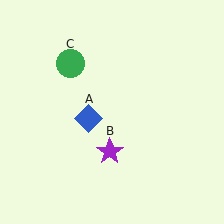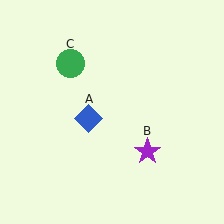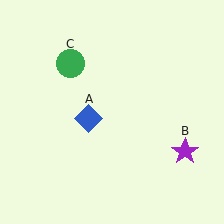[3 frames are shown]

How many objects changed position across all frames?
1 object changed position: purple star (object B).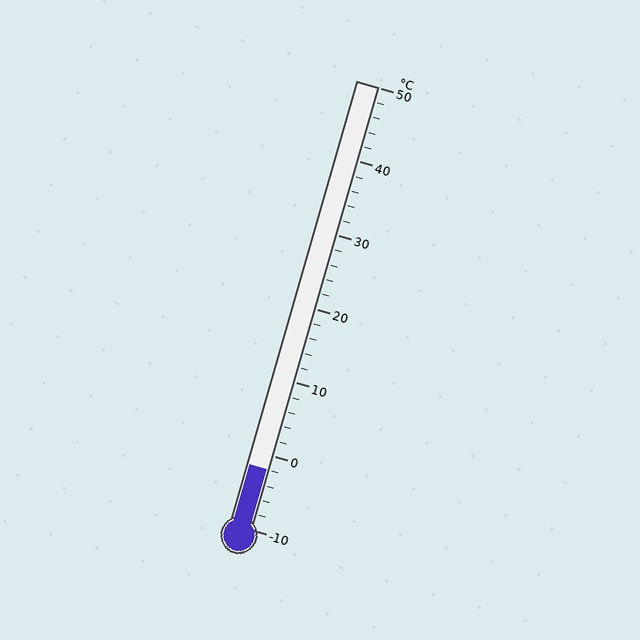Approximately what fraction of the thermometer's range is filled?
The thermometer is filled to approximately 15% of its range.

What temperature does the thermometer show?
The thermometer shows approximately -2°C.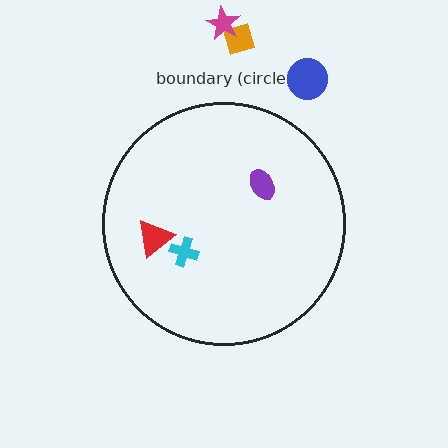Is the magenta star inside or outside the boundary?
Outside.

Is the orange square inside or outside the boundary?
Outside.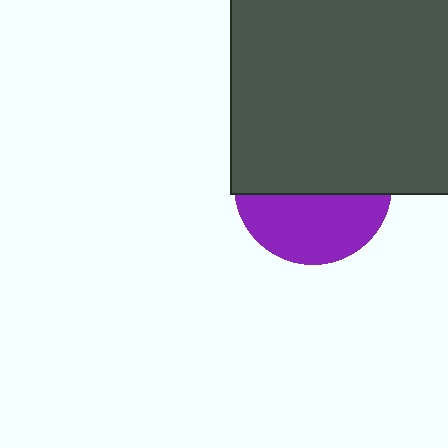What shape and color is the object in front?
The object in front is a dark gray square.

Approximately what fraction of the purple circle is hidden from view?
Roughly 58% of the purple circle is hidden behind the dark gray square.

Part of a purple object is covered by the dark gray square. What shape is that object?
It is a circle.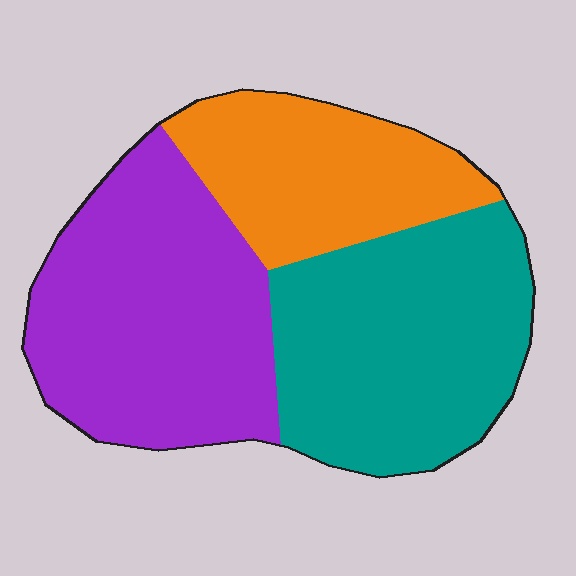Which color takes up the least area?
Orange, at roughly 25%.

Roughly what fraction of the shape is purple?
Purple takes up about two fifths (2/5) of the shape.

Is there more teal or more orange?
Teal.